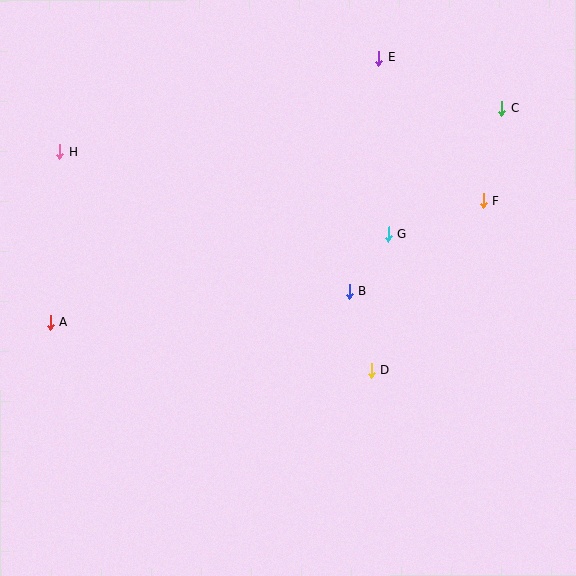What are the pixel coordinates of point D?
Point D is at (372, 370).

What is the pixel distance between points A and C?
The distance between A and C is 500 pixels.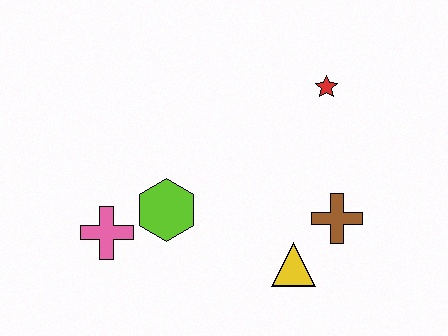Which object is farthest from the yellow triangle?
The pink cross is farthest from the yellow triangle.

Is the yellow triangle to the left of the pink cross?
No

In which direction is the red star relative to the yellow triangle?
The red star is above the yellow triangle.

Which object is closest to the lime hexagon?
The pink cross is closest to the lime hexagon.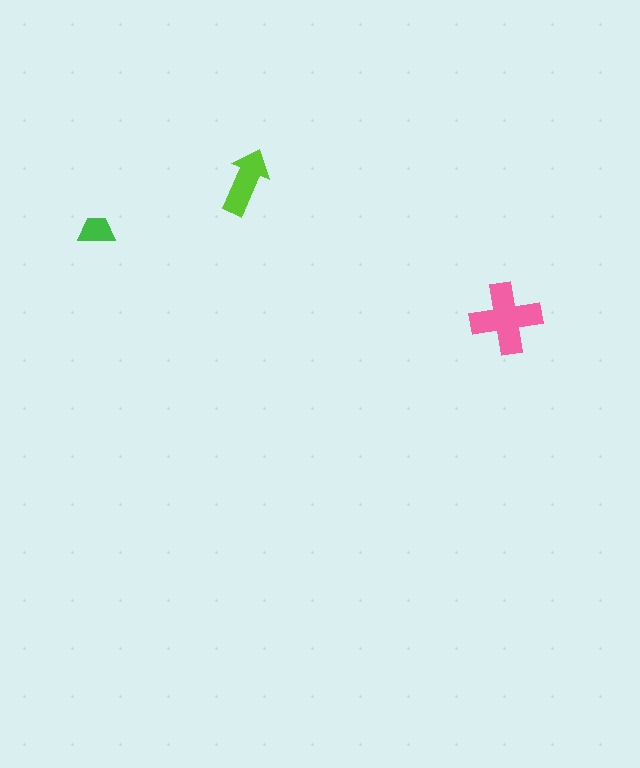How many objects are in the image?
There are 3 objects in the image.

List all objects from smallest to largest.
The green trapezoid, the lime arrow, the pink cross.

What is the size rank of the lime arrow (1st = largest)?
2nd.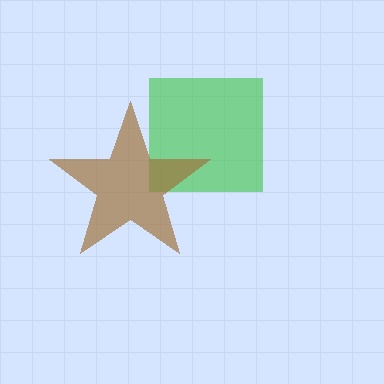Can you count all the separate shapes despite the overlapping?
Yes, there are 2 separate shapes.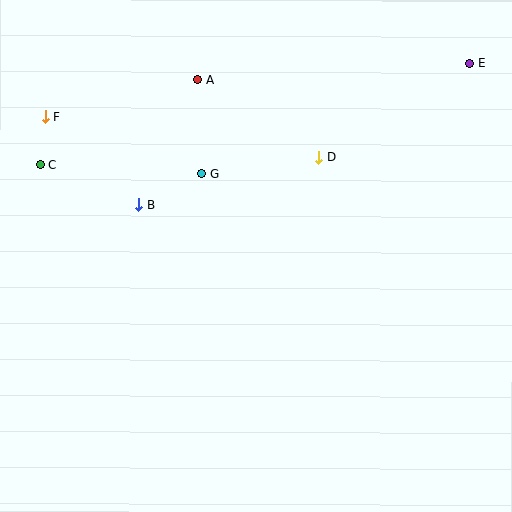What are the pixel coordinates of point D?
Point D is at (319, 157).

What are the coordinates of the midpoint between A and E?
The midpoint between A and E is at (333, 71).